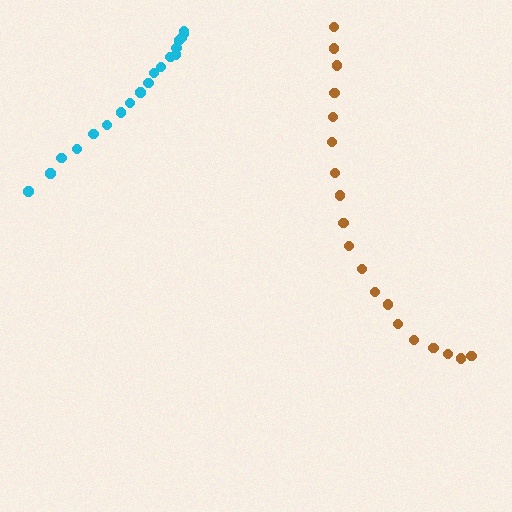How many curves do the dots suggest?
There are 2 distinct paths.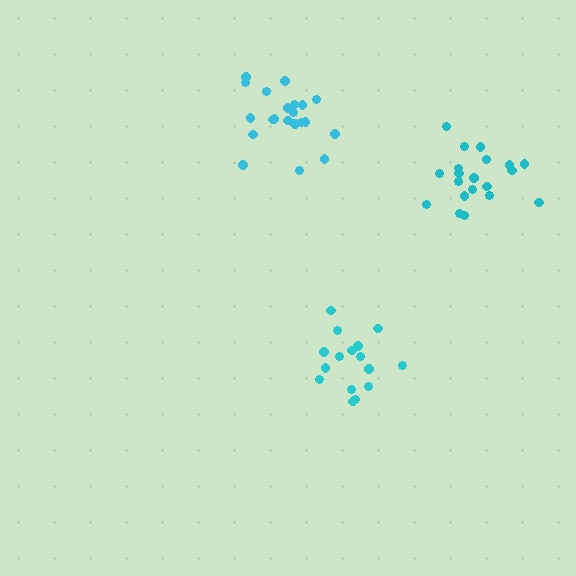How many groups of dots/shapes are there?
There are 3 groups.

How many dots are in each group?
Group 1: 16 dots, Group 2: 20 dots, Group 3: 21 dots (57 total).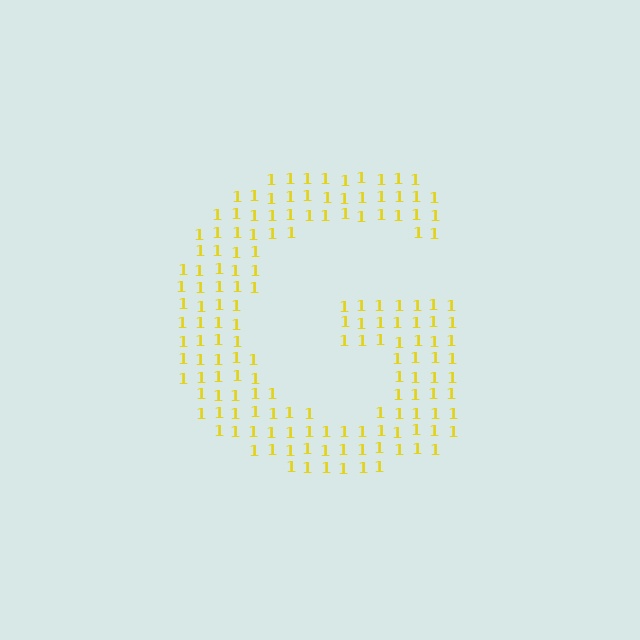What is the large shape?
The large shape is the letter G.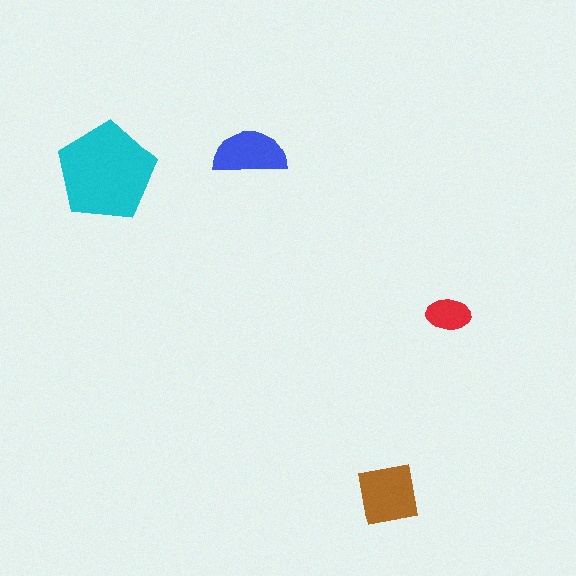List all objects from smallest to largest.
The red ellipse, the blue semicircle, the brown square, the cyan pentagon.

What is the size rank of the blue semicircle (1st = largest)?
3rd.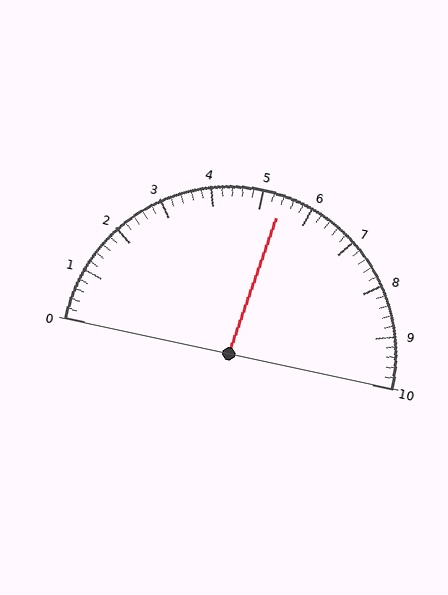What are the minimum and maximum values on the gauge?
The gauge ranges from 0 to 10.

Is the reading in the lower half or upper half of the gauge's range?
The reading is in the upper half of the range (0 to 10).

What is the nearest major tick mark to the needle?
The nearest major tick mark is 5.